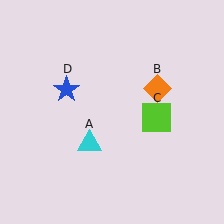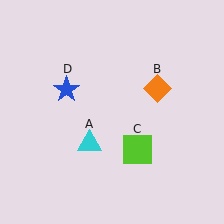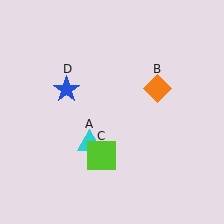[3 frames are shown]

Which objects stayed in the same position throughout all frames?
Cyan triangle (object A) and orange diamond (object B) and blue star (object D) remained stationary.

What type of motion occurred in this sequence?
The lime square (object C) rotated clockwise around the center of the scene.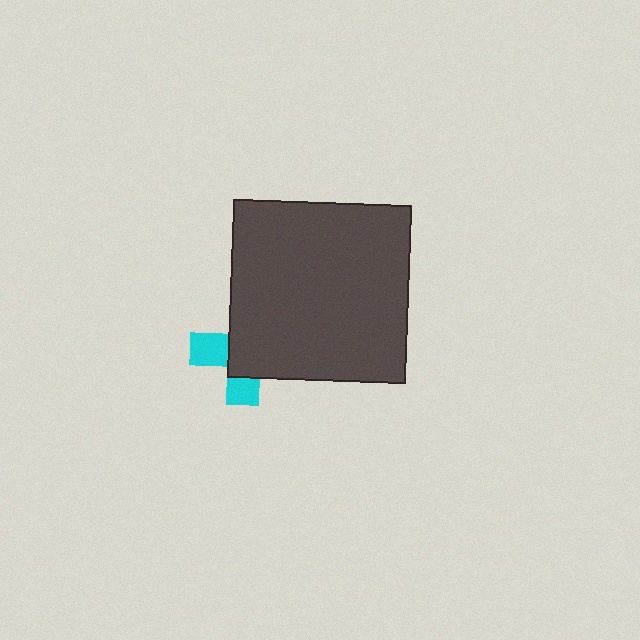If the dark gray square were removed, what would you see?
You would see the complete cyan cross.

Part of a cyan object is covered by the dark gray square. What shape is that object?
It is a cross.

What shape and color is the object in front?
The object in front is a dark gray square.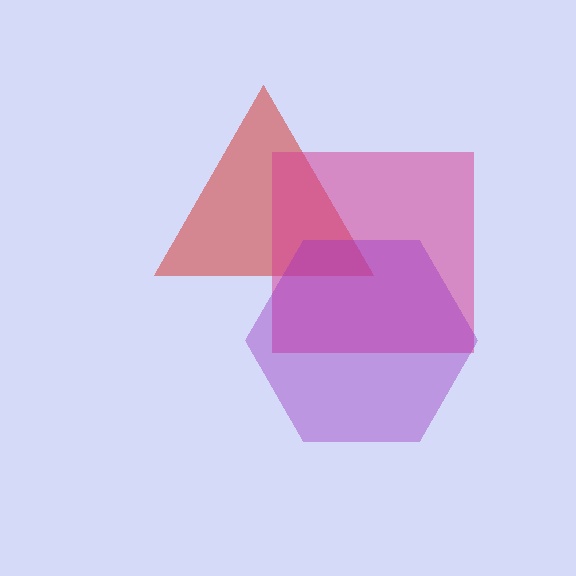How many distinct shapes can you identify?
There are 3 distinct shapes: a red triangle, a magenta square, a purple hexagon.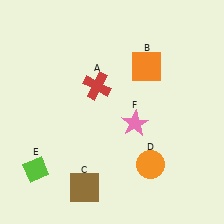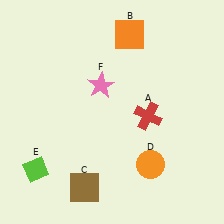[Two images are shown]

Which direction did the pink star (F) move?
The pink star (F) moved up.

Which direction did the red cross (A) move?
The red cross (A) moved right.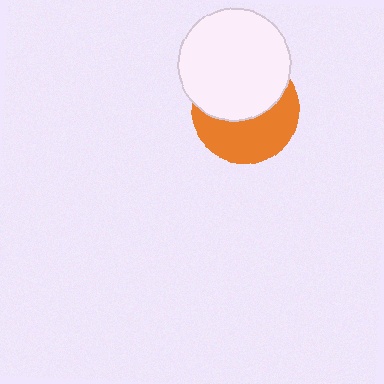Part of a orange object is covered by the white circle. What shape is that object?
It is a circle.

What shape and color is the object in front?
The object in front is a white circle.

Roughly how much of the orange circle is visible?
About half of it is visible (roughly 49%).